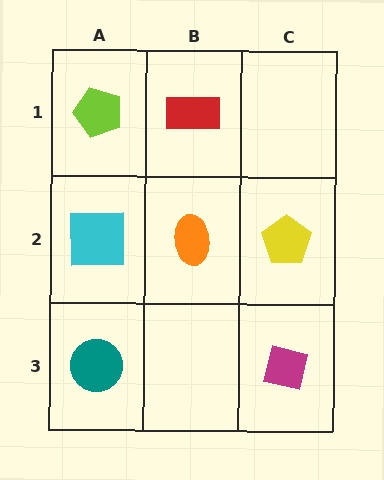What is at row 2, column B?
An orange ellipse.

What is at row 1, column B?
A red rectangle.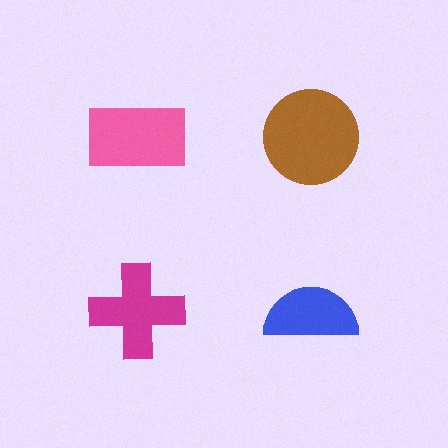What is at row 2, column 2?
A blue semicircle.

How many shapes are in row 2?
2 shapes.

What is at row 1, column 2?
A brown circle.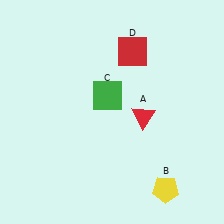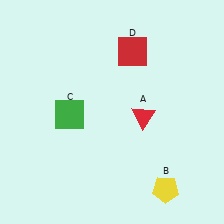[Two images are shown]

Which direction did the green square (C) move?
The green square (C) moved left.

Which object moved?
The green square (C) moved left.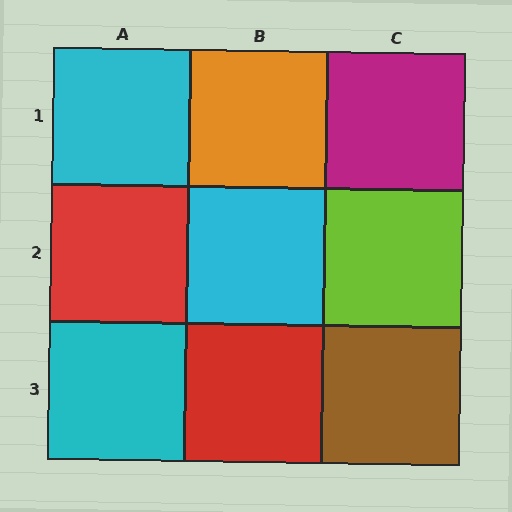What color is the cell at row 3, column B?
Red.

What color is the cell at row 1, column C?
Magenta.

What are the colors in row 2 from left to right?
Red, cyan, lime.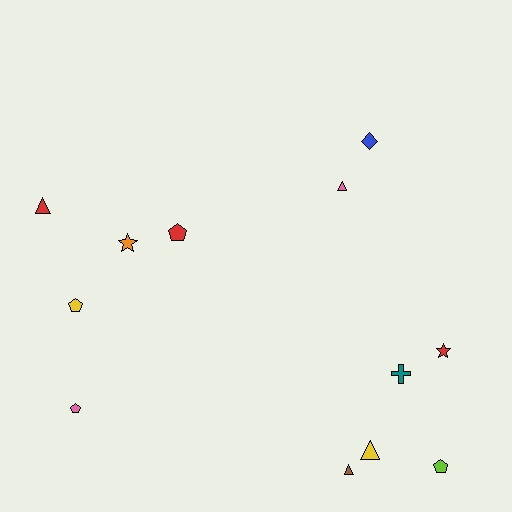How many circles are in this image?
There are no circles.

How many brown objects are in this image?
There is 1 brown object.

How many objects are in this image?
There are 12 objects.